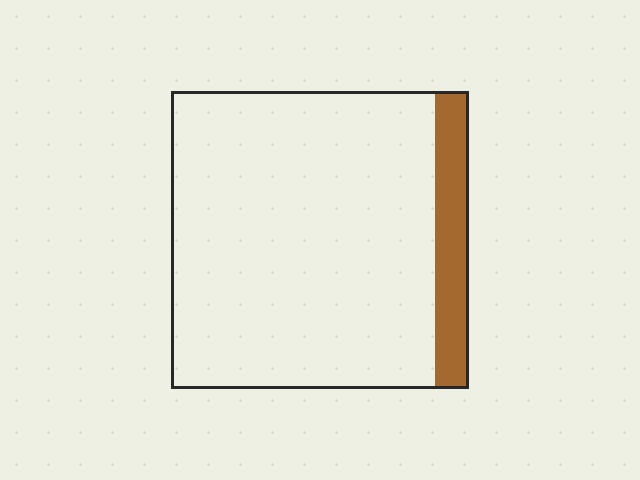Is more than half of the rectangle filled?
No.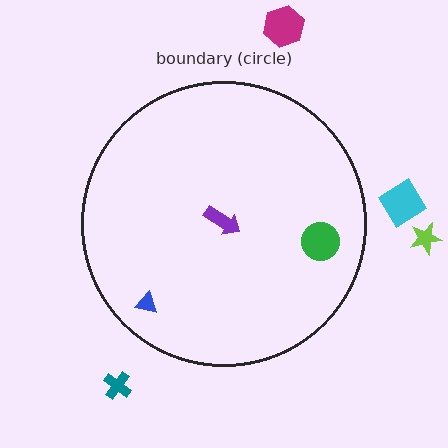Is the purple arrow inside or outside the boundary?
Inside.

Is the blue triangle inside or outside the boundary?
Inside.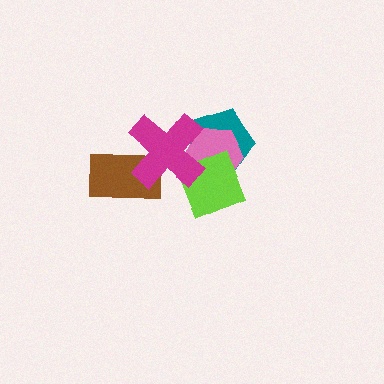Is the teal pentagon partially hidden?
Yes, it is partially covered by another shape.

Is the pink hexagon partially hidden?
Yes, it is partially covered by another shape.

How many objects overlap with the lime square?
3 objects overlap with the lime square.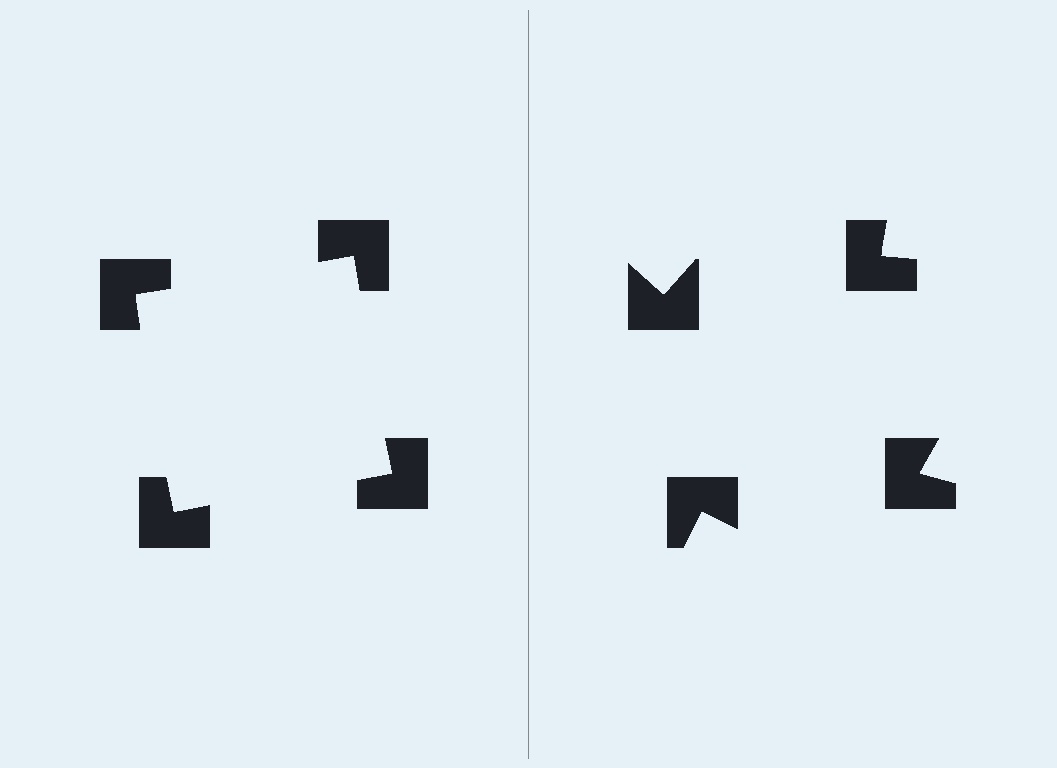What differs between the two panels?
The notched squares are positioned identically on both sides; only the wedge orientations differ. On the left they align to a square; on the right they are misaligned.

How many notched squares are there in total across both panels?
8 — 4 on each side.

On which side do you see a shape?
An illusory square appears on the left side. On the right side the wedge cuts are rotated, so no coherent shape forms.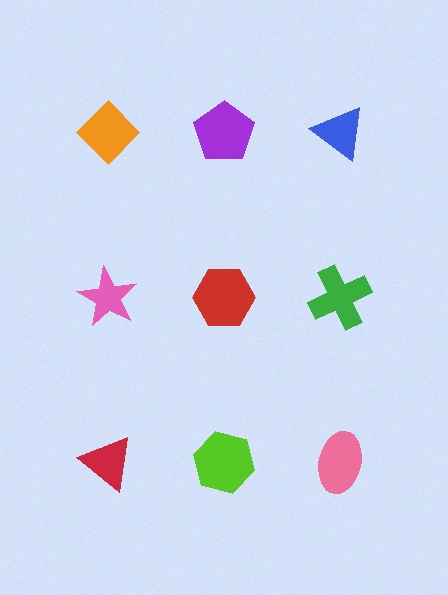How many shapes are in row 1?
3 shapes.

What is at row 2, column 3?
A green cross.